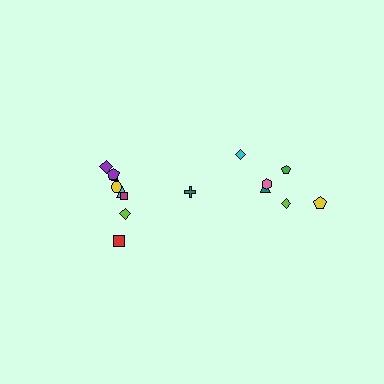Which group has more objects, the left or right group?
The left group.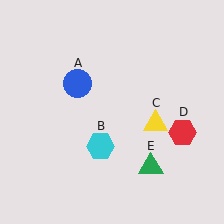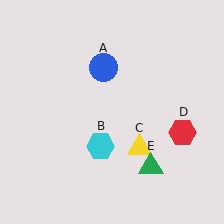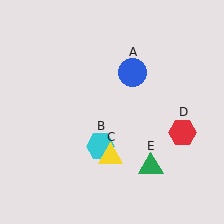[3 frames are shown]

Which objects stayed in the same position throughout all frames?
Cyan hexagon (object B) and red hexagon (object D) and green triangle (object E) remained stationary.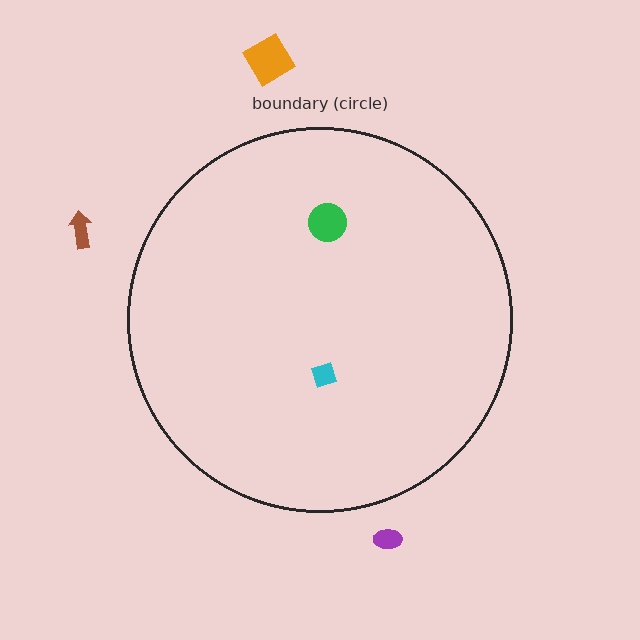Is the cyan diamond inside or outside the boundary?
Inside.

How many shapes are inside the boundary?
2 inside, 3 outside.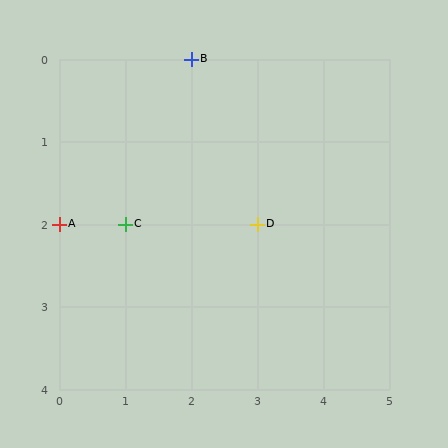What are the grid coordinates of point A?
Point A is at grid coordinates (0, 2).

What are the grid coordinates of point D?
Point D is at grid coordinates (3, 2).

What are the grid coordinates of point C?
Point C is at grid coordinates (1, 2).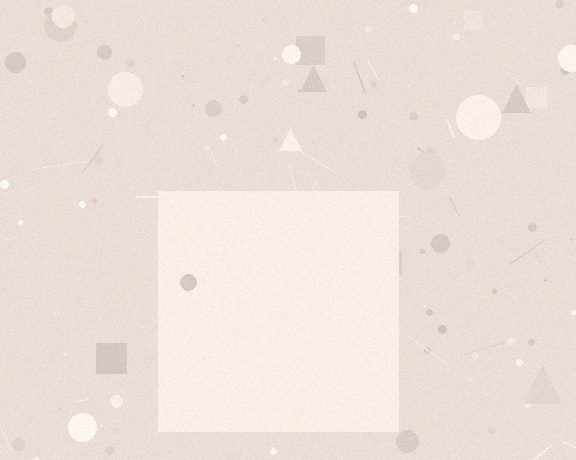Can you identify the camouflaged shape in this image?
The camouflaged shape is a square.